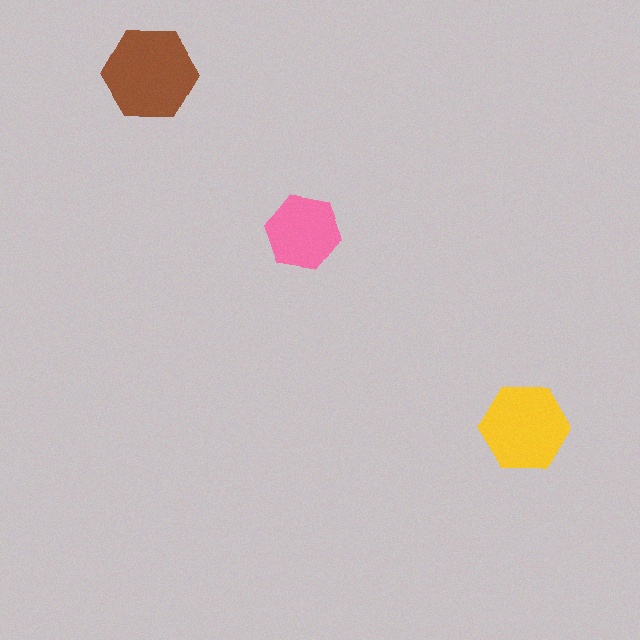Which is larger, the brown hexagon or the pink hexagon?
The brown one.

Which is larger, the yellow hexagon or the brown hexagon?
The brown one.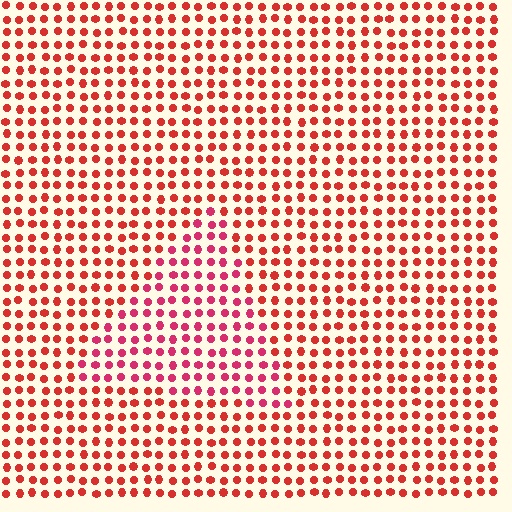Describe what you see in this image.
The image is filled with small red elements in a uniform arrangement. A triangle-shaped region is visible where the elements are tinted to a slightly different hue, forming a subtle color boundary.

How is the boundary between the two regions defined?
The boundary is defined purely by a slight shift in hue (about 24 degrees). Spacing, size, and orientation are identical on both sides.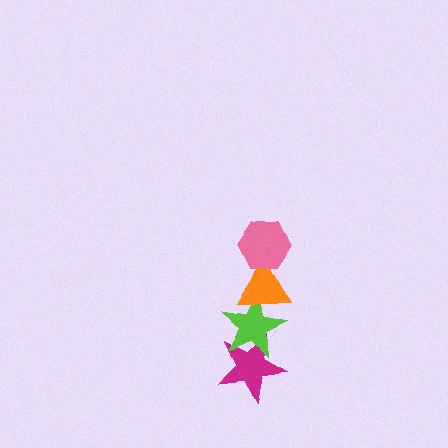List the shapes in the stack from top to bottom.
From top to bottom: the pink hexagon, the orange triangle, the lime star, the magenta star.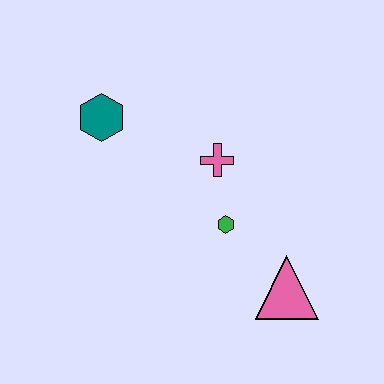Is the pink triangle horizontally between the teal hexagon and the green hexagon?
No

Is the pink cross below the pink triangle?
No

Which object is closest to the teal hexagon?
The pink cross is closest to the teal hexagon.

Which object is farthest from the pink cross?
The pink triangle is farthest from the pink cross.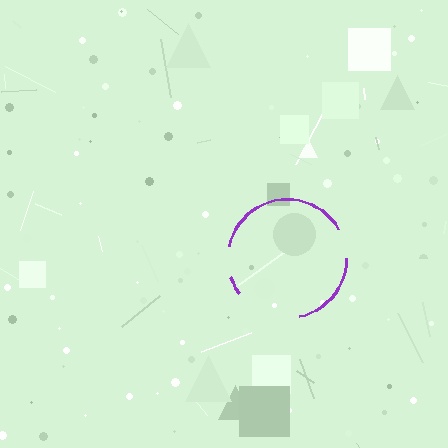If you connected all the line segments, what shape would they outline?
They would outline a circle.